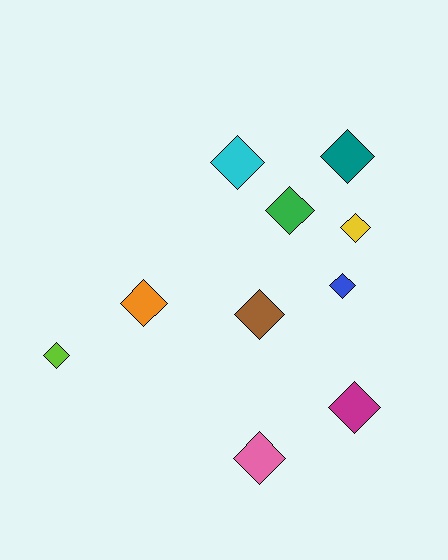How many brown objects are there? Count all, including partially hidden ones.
There is 1 brown object.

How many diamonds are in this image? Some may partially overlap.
There are 10 diamonds.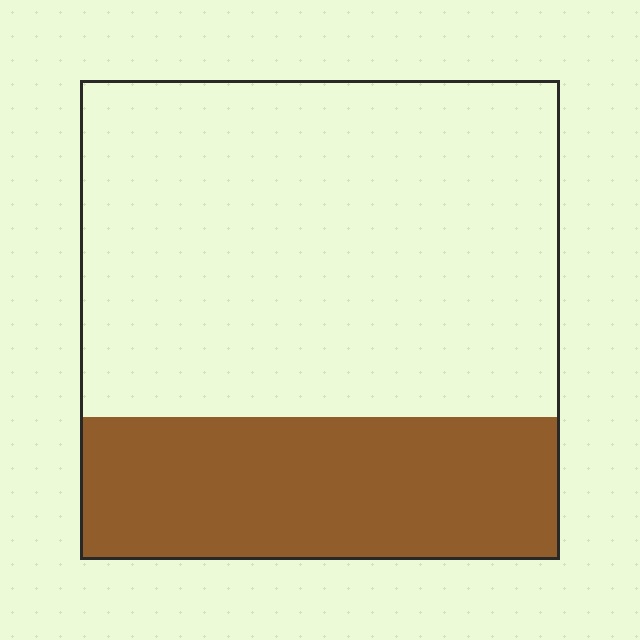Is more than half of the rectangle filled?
No.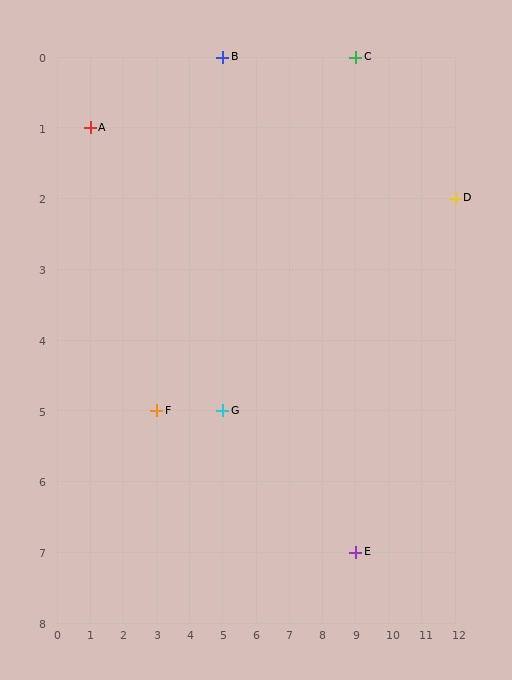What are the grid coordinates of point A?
Point A is at grid coordinates (1, 1).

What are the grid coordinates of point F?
Point F is at grid coordinates (3, 5).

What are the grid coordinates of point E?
Point E is at grid coordinates (9, 7).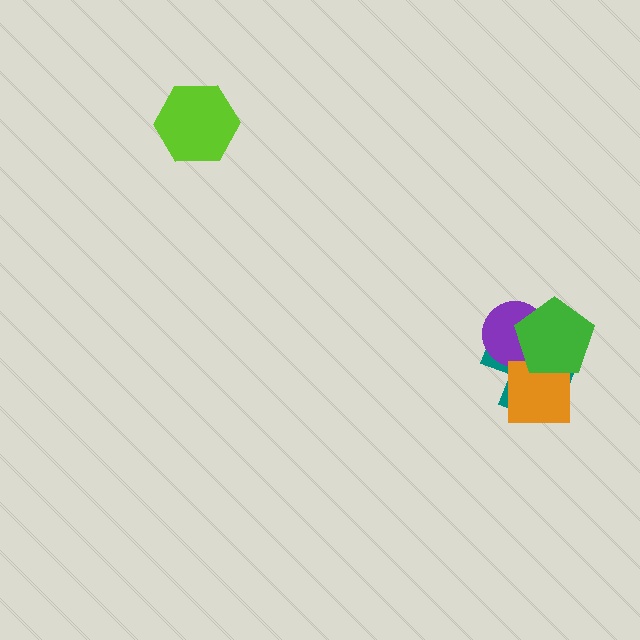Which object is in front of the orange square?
The green pentagon is in front of the orange square.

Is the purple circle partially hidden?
Yes, it is partially covered by another shape.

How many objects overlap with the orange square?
2 objects overlap with the orange square.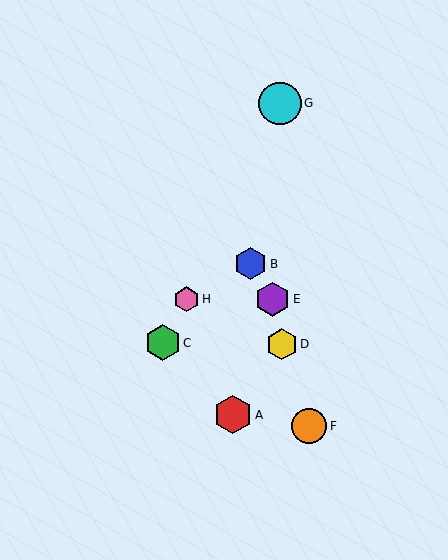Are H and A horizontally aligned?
No, H is at y≈299 and A is at y≈415.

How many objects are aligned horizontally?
2 objects (E, H) are aligned horizontally.